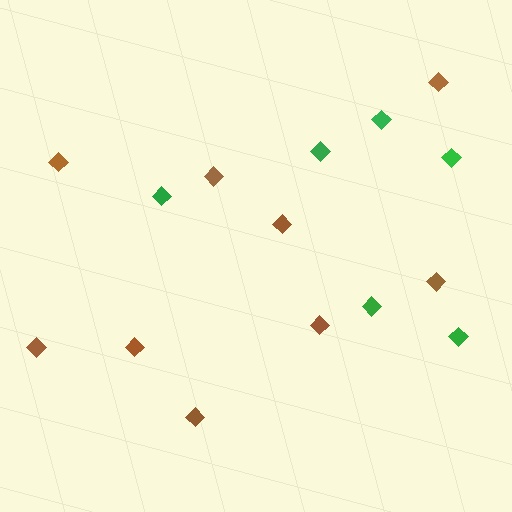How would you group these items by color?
There are 2 groups: one group of brown diamonds (9) and one group of green diamonds (6).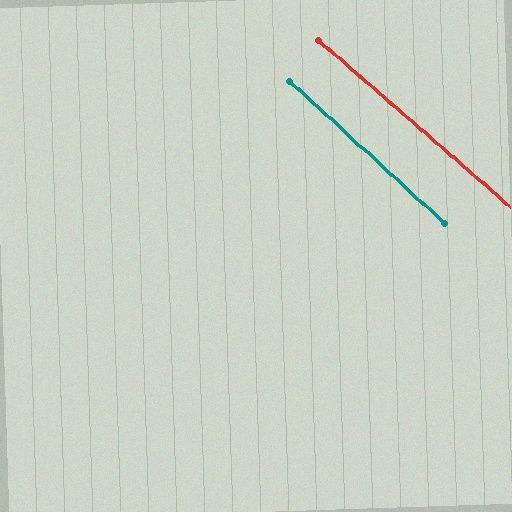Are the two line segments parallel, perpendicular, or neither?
Parallel — their directions differ by only 1.8°.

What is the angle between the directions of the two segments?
Approximately 2 degrees.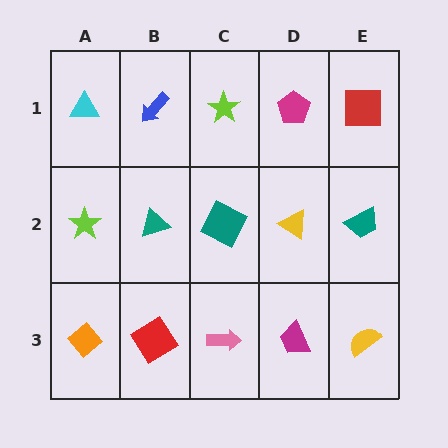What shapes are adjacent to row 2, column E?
A red square (row 1, column E), a yellow semicircle (row 3, column E), a yellow triangle (row 2, column D).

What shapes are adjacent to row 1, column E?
A teal trapezoid (row 2, column E), a magenta pentagon (row 1, column D).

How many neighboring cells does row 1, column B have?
3.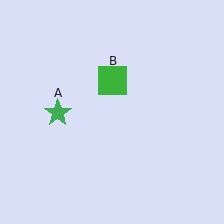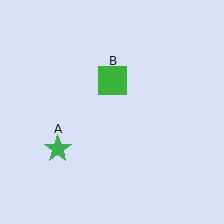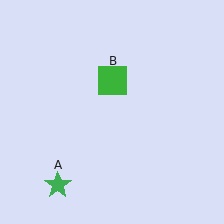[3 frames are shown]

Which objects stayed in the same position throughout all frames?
Green square (object B) remained stationary.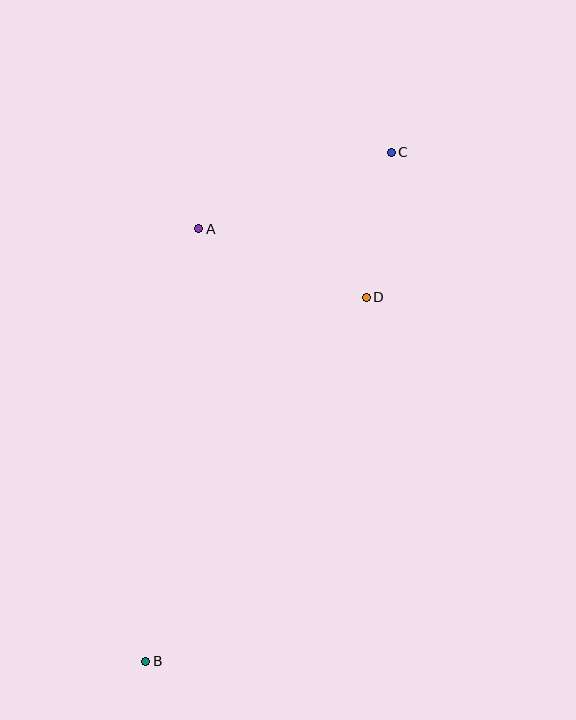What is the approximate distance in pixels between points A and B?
The distance between A and B is approximately 436 pixels.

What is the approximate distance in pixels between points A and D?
The distance between A and D is approximately 181 pixels.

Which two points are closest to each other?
Points C and D are closest to each other.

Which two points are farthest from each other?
Points B and C are farthest from each other.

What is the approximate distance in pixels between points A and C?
The distance between A and C is approximately 207 pixels.